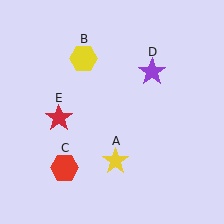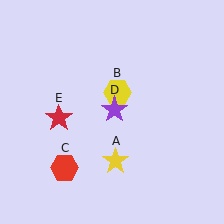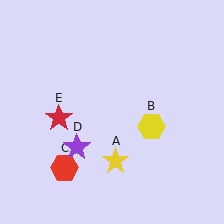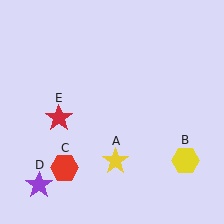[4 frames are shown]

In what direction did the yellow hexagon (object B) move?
The yellow hexagon (object B) moved down and to the right.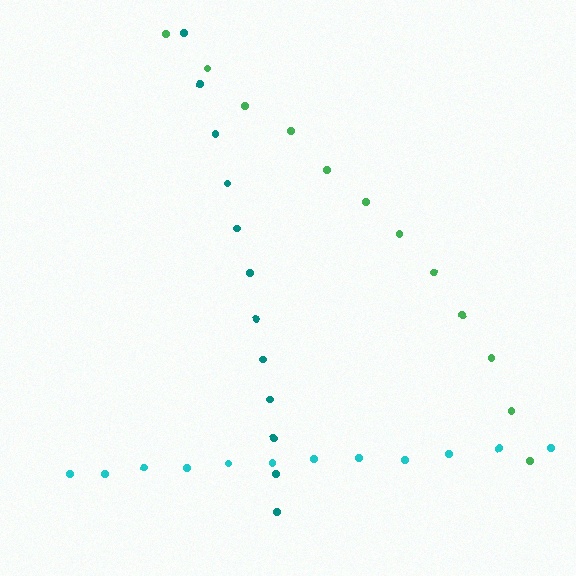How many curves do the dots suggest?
There are 3 distinct paths.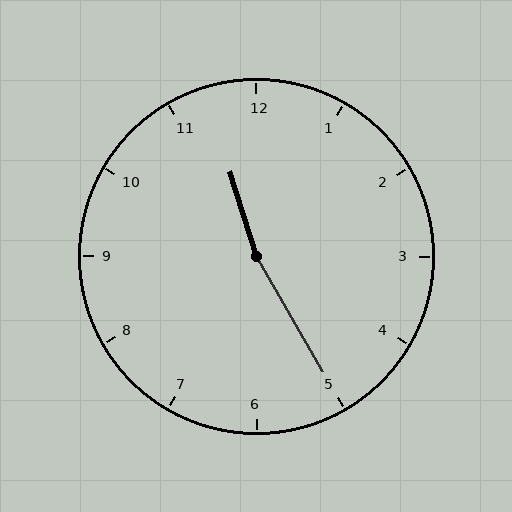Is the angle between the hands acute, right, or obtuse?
It is obtuse.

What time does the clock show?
11:25.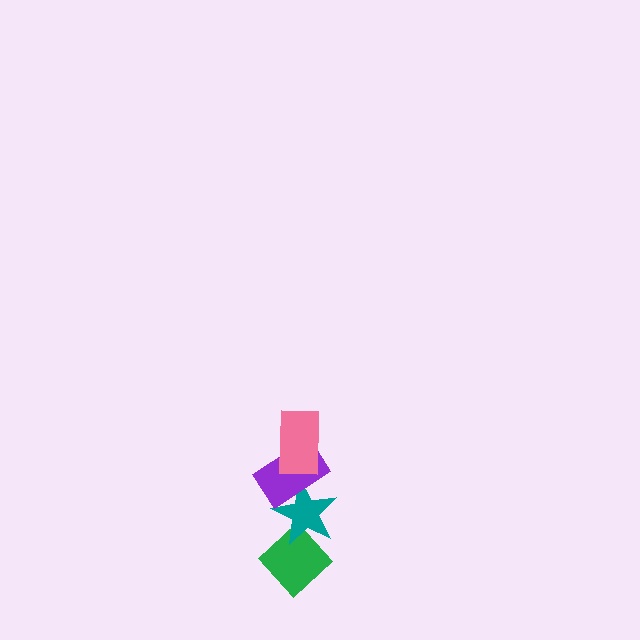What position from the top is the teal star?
The teal star is 3rd from the top.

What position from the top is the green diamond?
The green diamond is 4th from the top.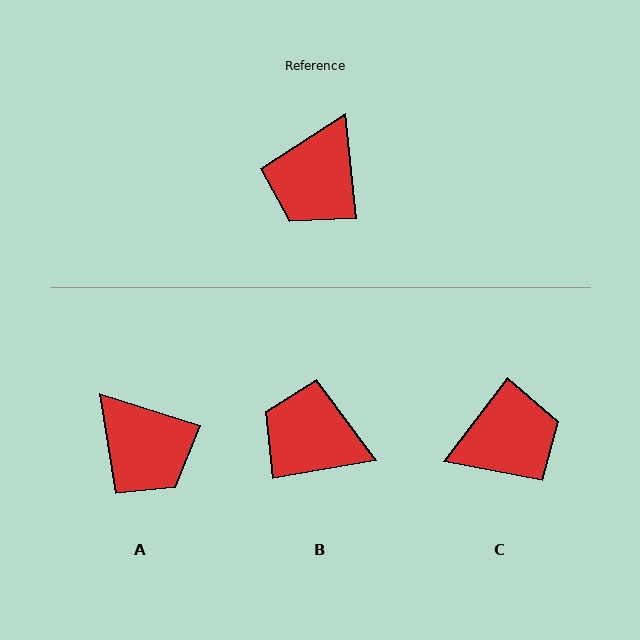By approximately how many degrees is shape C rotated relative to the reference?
Approximately 137 degrees counter-clockwise.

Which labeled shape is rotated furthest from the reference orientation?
C, about 137 degrees away.